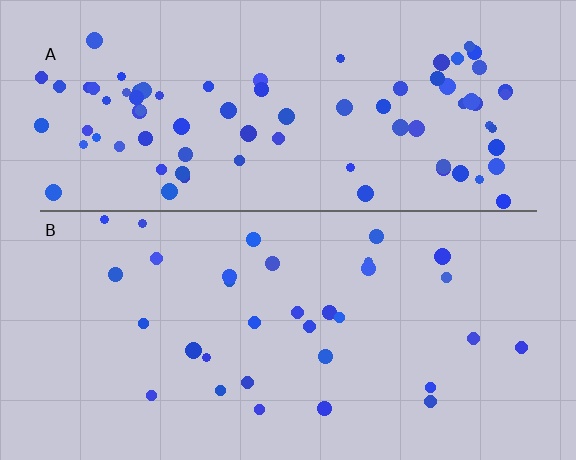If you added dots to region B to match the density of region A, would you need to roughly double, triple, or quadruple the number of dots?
Approximately triple.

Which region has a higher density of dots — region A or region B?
A (the top).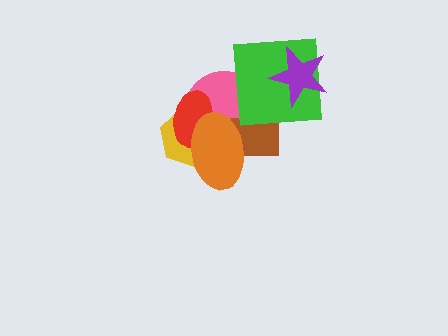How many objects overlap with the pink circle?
5 objects overlap with the pink circle.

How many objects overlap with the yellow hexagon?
3 objects overlap with the yellow hexagon.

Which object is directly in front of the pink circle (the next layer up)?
The red ellipse is directly in front of the pink circle.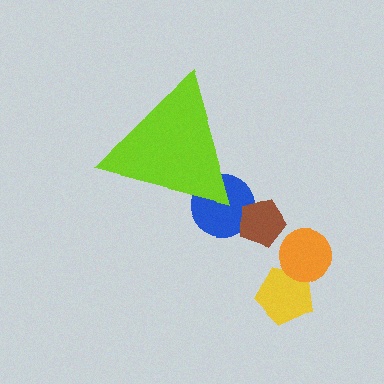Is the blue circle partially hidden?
Yes, the blue circle is partially hidden behind the lime triangle.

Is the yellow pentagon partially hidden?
No, the yellow pentagon is fully visible.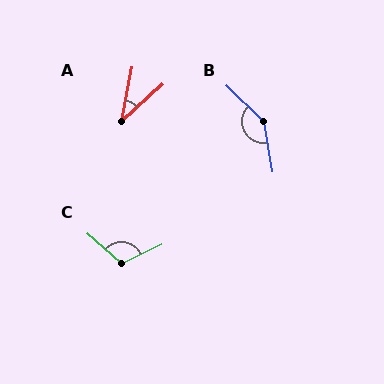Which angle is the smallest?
A, at approximately 37 degrees.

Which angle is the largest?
B, at approximately 144 degrees.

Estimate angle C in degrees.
Approximately 112 degrees.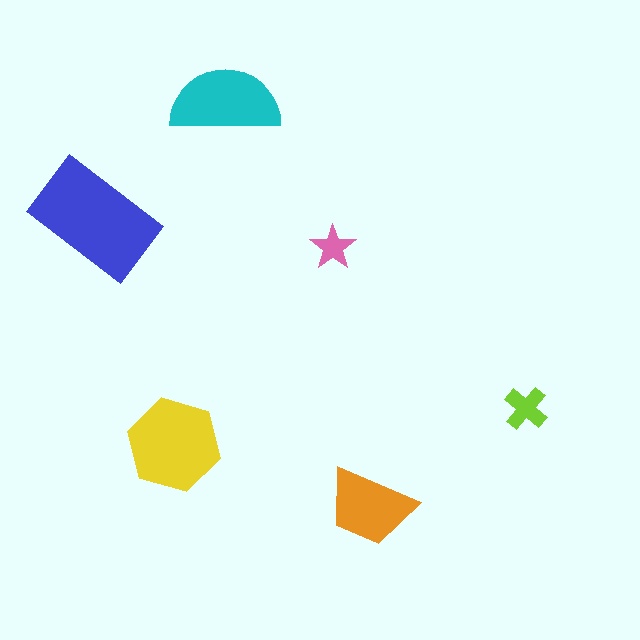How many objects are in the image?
There are 6 objects in the image.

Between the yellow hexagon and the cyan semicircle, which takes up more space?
The yellow hexagon.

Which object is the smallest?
The pink star.